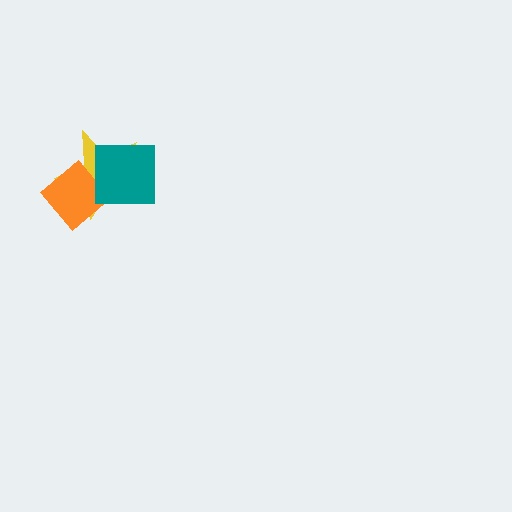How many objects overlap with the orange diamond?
2 objects overlap with the orange diamond.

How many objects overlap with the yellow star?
2 objects overlap with the yellow star.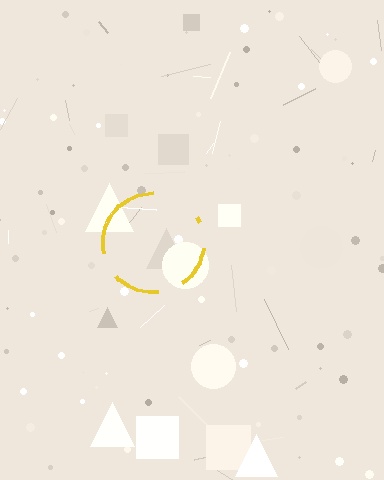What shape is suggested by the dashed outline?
The dashed outline suggests a circle.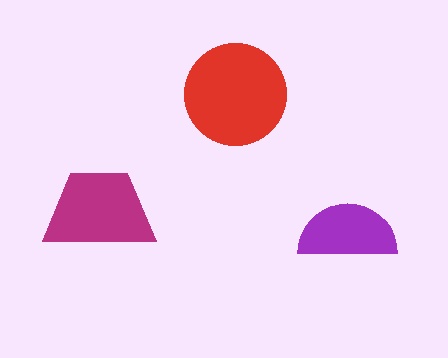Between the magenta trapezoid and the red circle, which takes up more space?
The red circle.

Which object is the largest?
The red circle.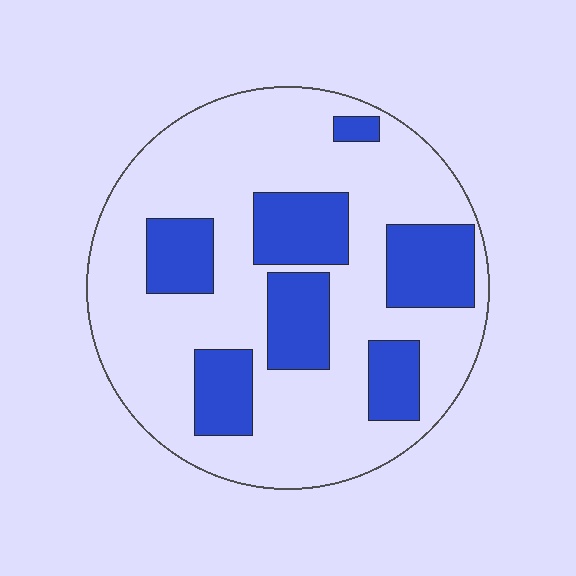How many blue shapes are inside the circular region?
7.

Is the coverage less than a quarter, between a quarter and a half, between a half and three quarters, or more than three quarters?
Between a quarter and a half.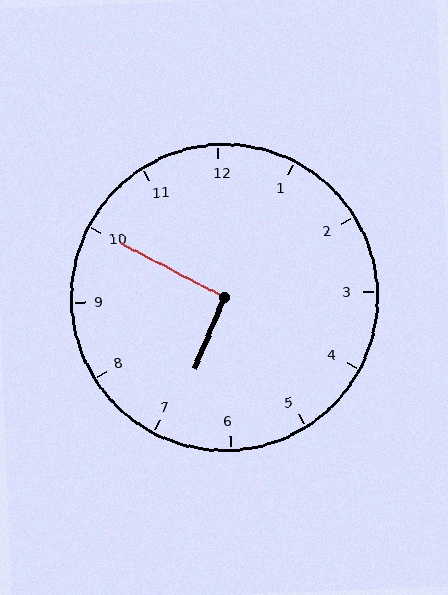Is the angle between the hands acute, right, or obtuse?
It is right.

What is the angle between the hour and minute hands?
Approximately 95 degrees.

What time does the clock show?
6:50.